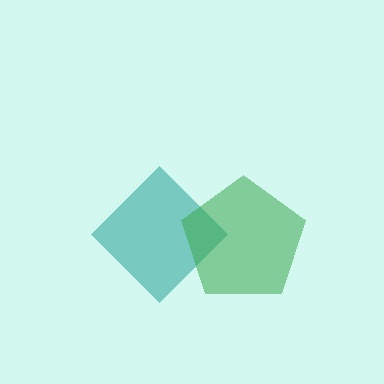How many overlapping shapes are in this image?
There are 2 overlapping shapes in the image.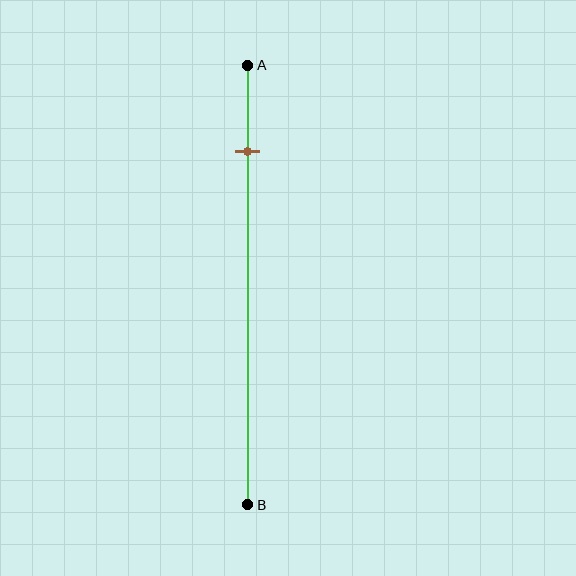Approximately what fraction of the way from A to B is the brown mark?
The brown mark is approximately 20% of the way from A to B.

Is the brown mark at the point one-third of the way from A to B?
No, the mark is at about 20% from A, not at the 33% one-third point.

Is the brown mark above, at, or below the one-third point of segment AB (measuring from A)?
The brown mark is above the one-third point of segment AB.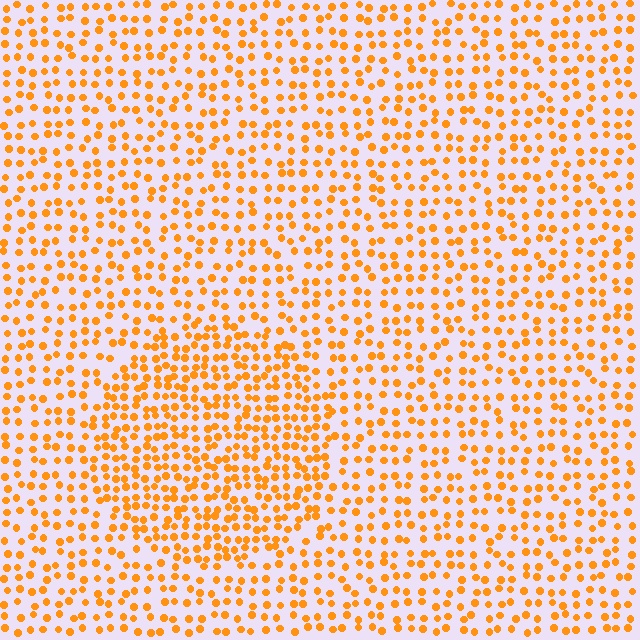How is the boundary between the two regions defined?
The boundary is defined by a change in element density (approximately 1.7x ratio). All elements are the same color, size, and shape.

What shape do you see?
I see a circle.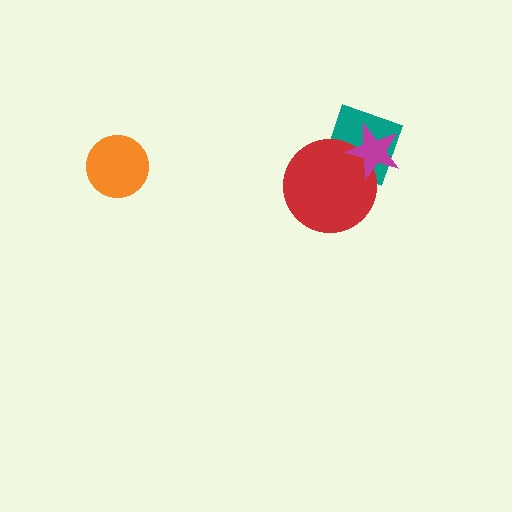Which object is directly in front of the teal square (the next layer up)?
The red circle is directly in front of the teal square.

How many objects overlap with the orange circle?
0 objects overlap with the orange circle.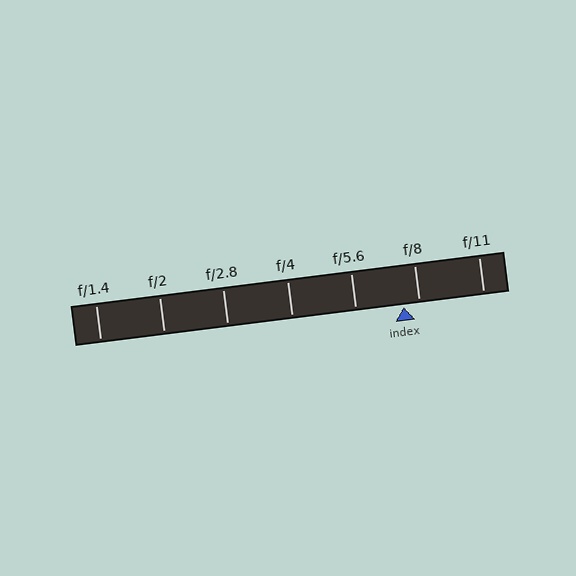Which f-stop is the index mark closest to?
The index mark is closest to f/8.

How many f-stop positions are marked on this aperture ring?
There are 7 f-stop positions marked.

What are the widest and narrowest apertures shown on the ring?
The widest aperture shown is f/1.4 and the narrowest is f/11.